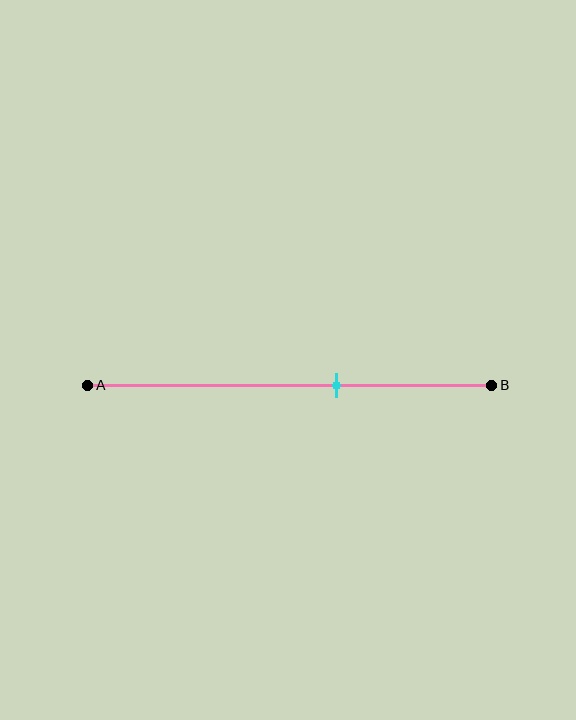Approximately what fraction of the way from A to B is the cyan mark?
The cyan mark is approximately 60% of the way from A to B.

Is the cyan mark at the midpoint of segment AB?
No, the mark is at about 60% from A, not at the 50% midpoint.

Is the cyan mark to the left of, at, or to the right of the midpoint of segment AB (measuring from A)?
The cyan mark is to the right of the midpoint of segment AB.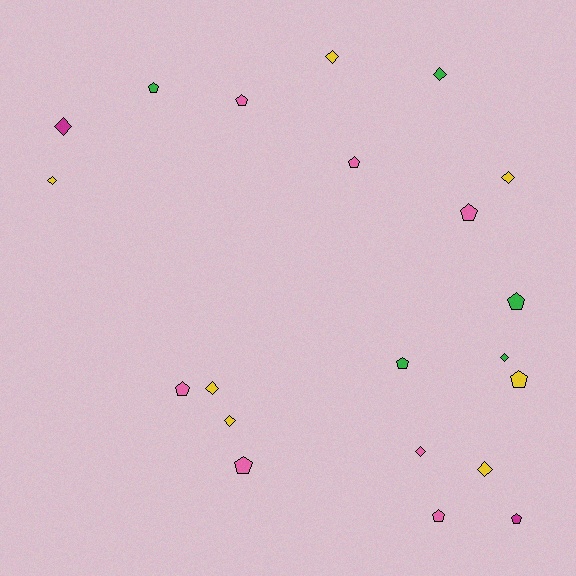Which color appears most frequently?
Yellow, with 7 objects.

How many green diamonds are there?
There are 2 green diamonds.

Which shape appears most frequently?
Pentagon, with 11 objects.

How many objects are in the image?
There are 21 objects.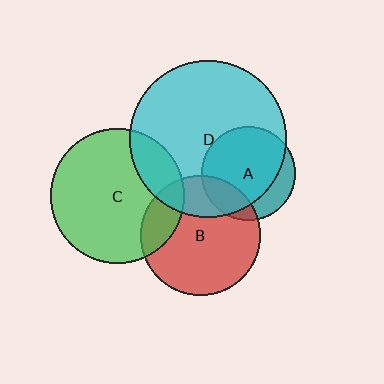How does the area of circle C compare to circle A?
Approximately 2.1 times.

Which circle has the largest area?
Circle D (cyan).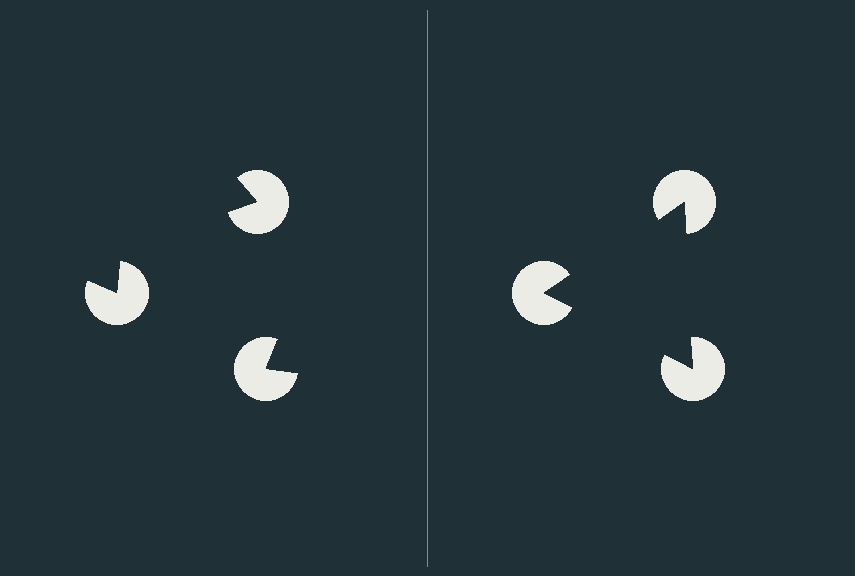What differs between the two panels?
The pac-man discs are positioned identically on both sides; only the wedge orientations differ. On the right they align to a triangle; on the left they are misaligned.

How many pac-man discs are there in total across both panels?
6 — 3 on each side.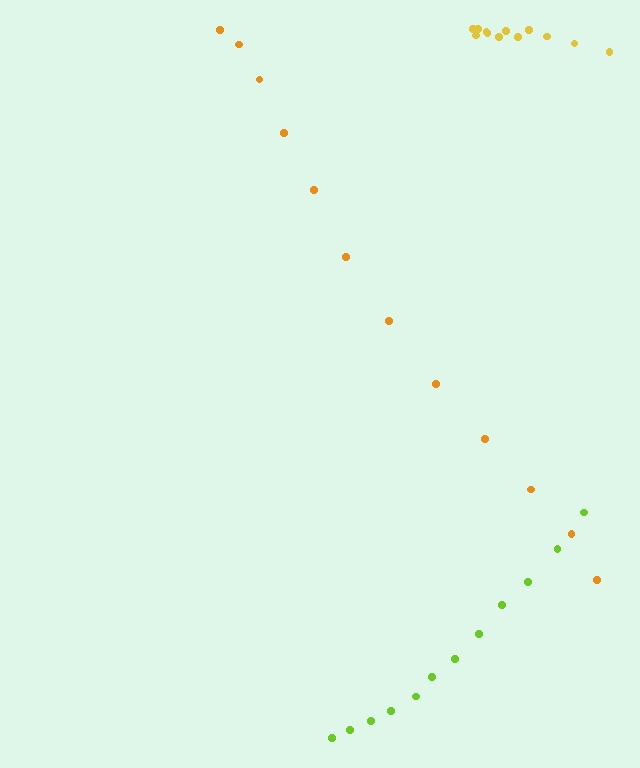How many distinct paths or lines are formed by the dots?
There are 3 distinct paths.